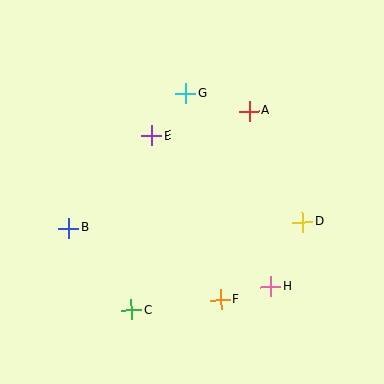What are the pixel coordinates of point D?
Point D is at (303, 222).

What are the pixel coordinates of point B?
Point B is at (68, 228).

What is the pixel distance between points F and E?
The distance between F and E is 178 pixels.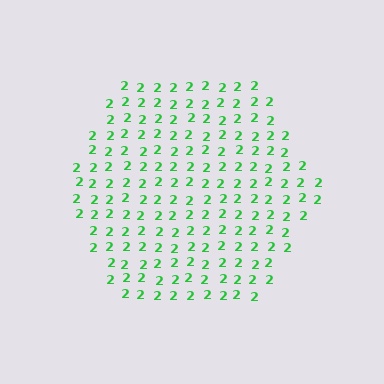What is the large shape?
The large shape is a hexagon.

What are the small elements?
The small elements are digit 2's.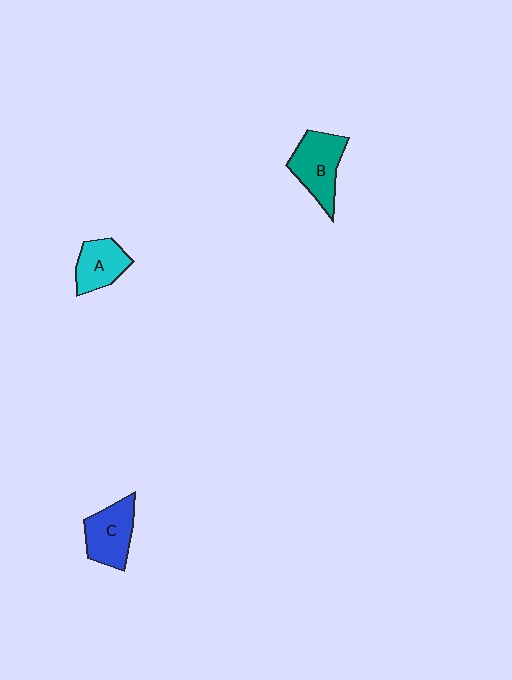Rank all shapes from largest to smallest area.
From largest to smallest: B (teal), C (blue), A (cyan).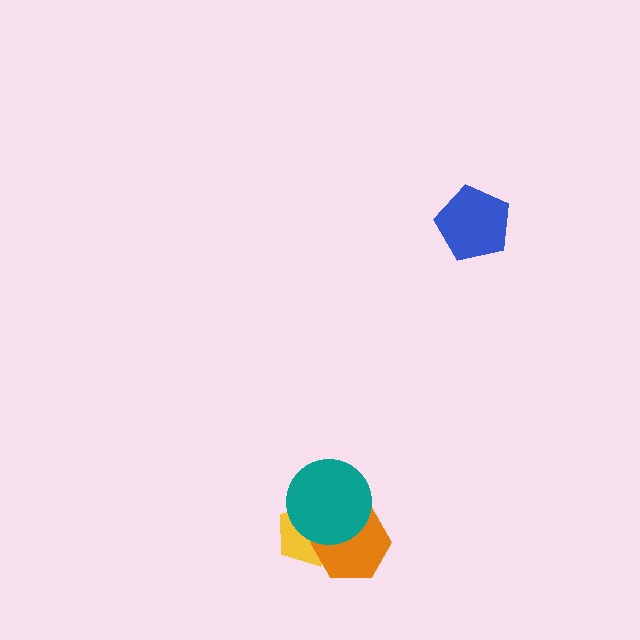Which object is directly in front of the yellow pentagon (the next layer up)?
The orange hexagon is directly in front of the yellow pentagon.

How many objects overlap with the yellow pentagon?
2 objects overlap with the yellow pentagon.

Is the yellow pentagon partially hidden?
Yes, it is partially covered by another shape.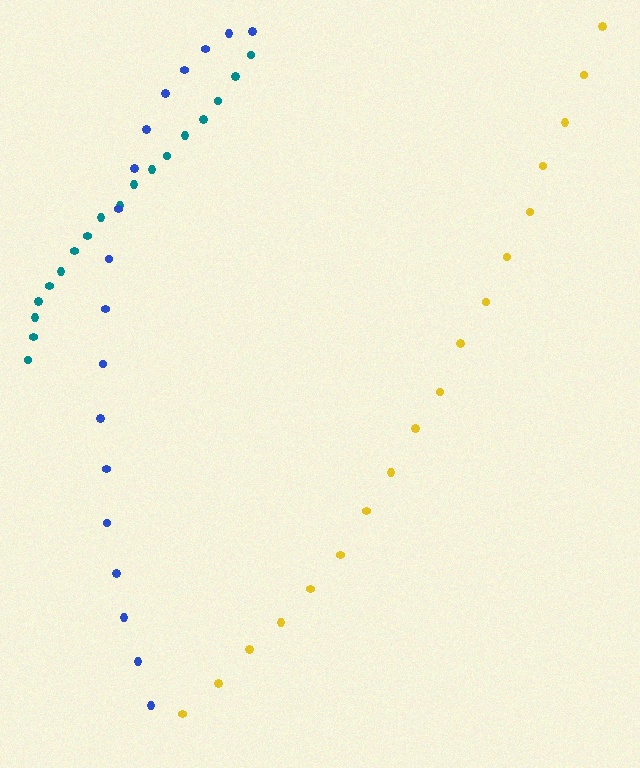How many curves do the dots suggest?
There are 3 distinct paths.